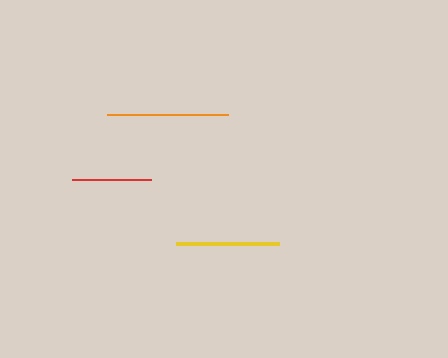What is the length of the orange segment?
The orange segment is approximately 121 pixels long.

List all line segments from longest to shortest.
From longest to shortest: orange, yellow, red.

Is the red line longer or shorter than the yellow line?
The yellow line is longer than the red line.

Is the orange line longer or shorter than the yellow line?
The orange line is longer than the yellow line.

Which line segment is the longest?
The orange line is the longest at approximately 121 pixels.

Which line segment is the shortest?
The red line is the shortest at approximately 79 pixels.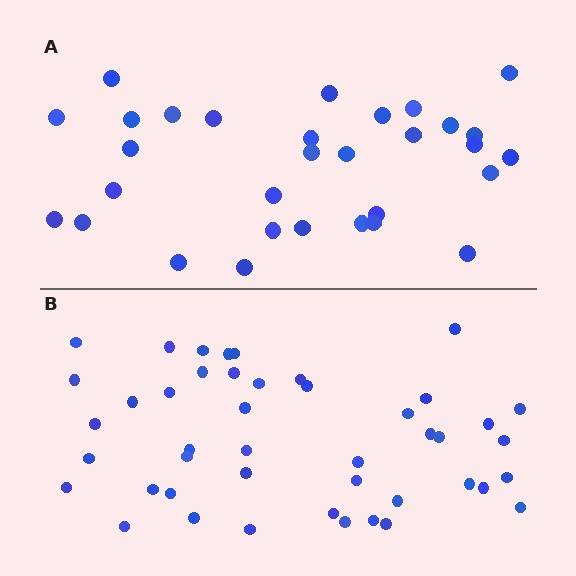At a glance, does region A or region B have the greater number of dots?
Region B (the bottom region) has more dots.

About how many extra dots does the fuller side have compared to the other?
Region B has approximately 15 more dots than region A.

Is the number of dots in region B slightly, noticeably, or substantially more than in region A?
Region B has substantially more. The ratio is roughly 1.5 to 1.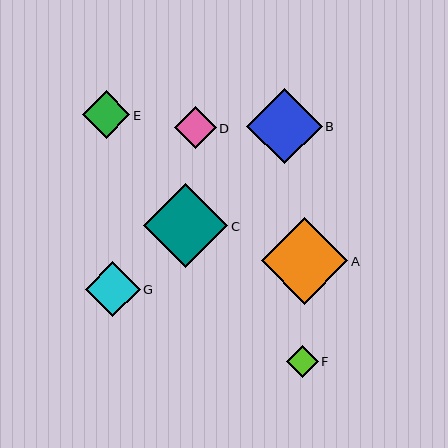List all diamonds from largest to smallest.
From largest to smallest: A, C, B, G, E, D, F.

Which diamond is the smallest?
Diamond F is the smallest with a size of approximately 32 pixels.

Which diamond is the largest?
Diamond A is the largest with a size of approximately 86 pixels.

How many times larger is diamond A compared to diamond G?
Diamond A is approximately 1.6 times the size of diamond G.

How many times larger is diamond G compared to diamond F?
Diamond G is approximately 1.7 times the size of diamond F.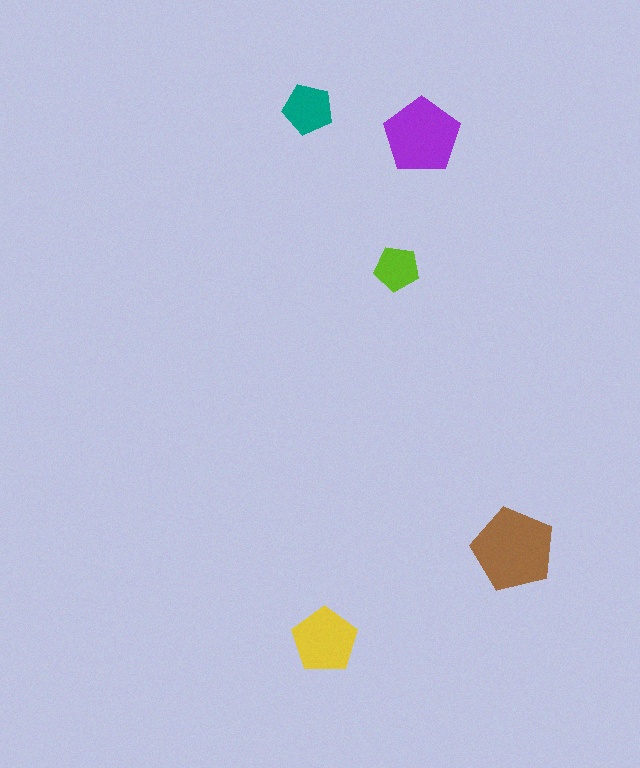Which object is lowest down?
The yellow pentagon is bottommost.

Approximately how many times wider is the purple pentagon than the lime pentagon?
About 1.5 times wider.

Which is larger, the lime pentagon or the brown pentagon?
The brown one.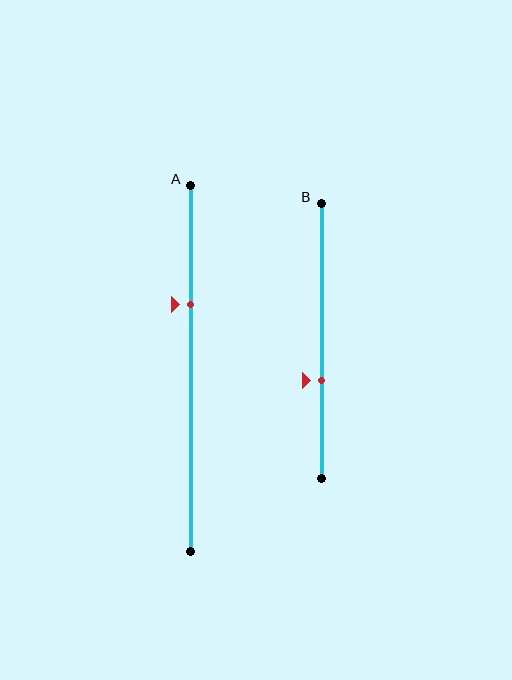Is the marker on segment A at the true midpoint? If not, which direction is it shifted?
No, the marker on segment A is shifted upward by about 18% of the segment length.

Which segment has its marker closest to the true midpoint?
Segment B has its marker closest to the true midpoint.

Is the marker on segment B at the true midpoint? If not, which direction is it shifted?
No, the marker on segment B is shifted downward by about 14% of the segment length.